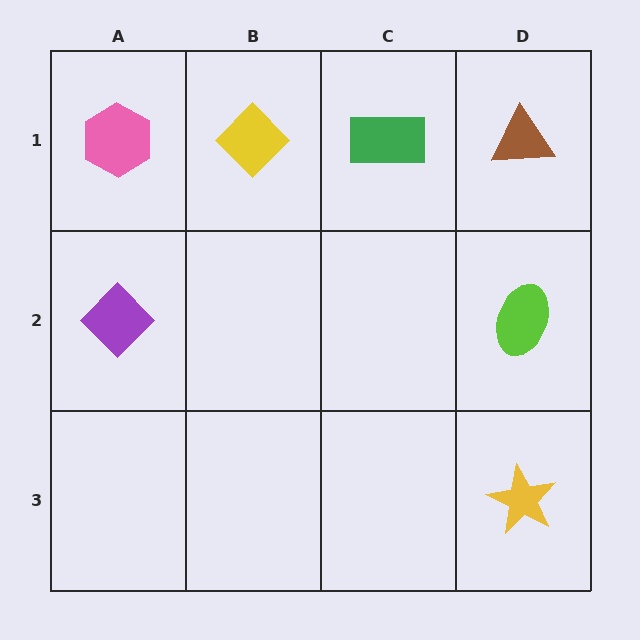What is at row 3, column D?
A yellow star.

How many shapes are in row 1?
4 shapes.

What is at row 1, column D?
A brown triangle.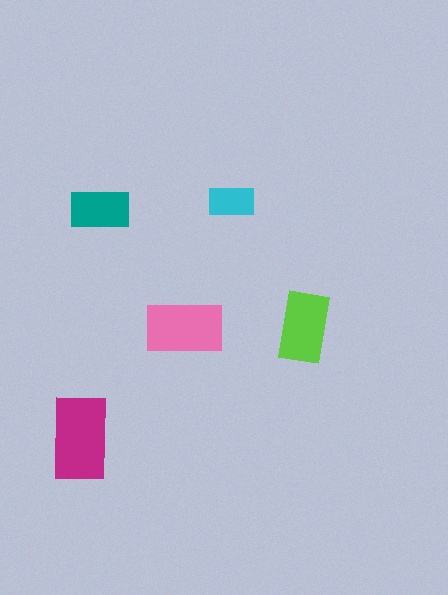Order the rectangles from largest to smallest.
the magenta one, the pink one, the lime one, the teal one, the cyan one.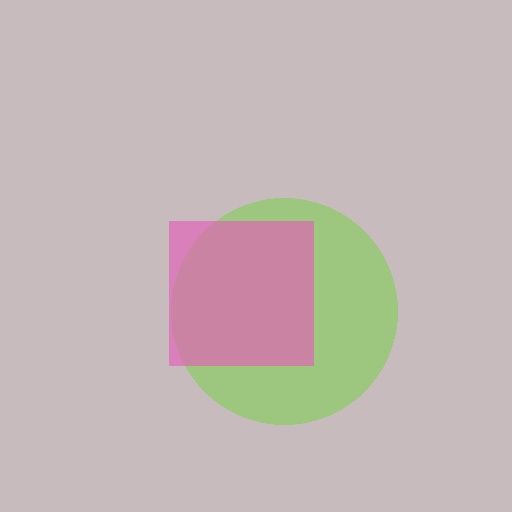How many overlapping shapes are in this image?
There are 2 overlapping shapes in the image.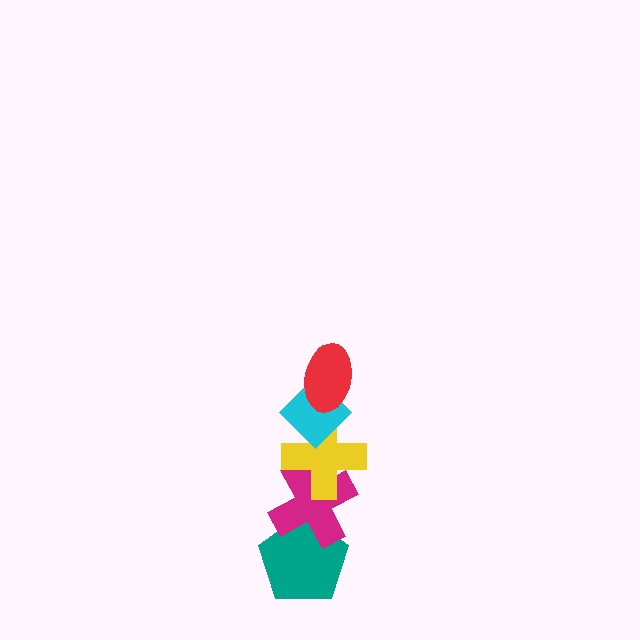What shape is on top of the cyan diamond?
The red ellipse is on top of the cyan diamond.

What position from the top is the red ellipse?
The red ellipse is 1st from the top.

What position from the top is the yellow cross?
The yellow cross is 3rd from the top.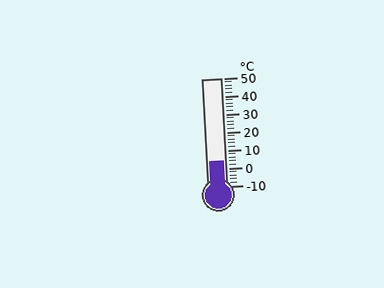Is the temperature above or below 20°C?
The temperature is below 20°C.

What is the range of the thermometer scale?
The thermometer scale ranges from -10°C to 50°C.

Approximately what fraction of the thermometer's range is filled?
The thermometer is filled to approximately 25% of its range.